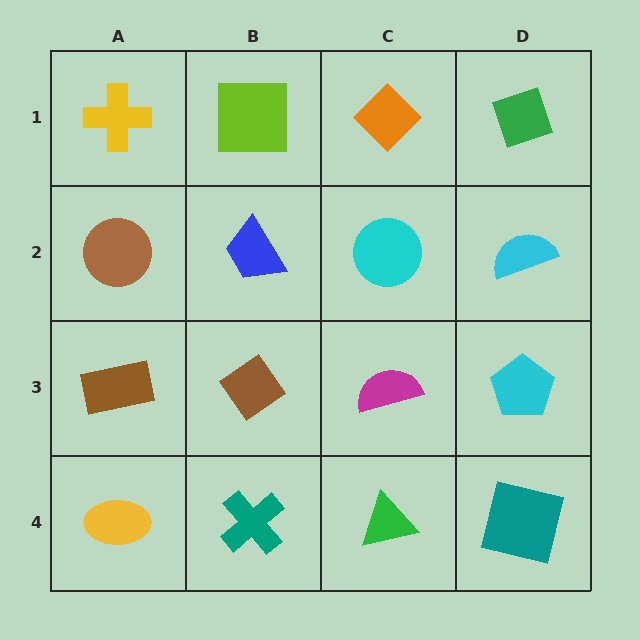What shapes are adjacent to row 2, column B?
A lime square (row 1, column B), a brown diamond (row 3, column B), a brown circle (row 2, column A), a cyan circle (row 2, column C).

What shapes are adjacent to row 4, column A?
A brown rectangle (row 3, column A), a teal cross (row 4, column B).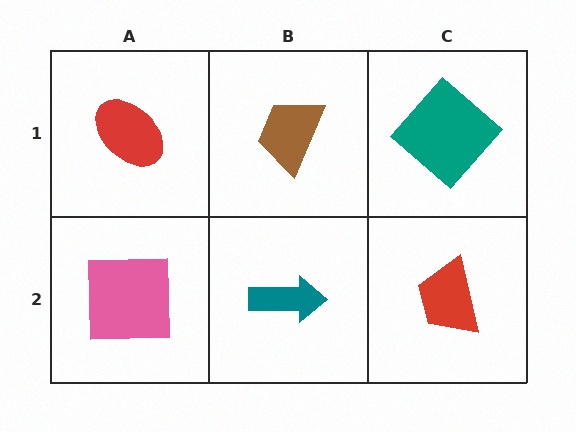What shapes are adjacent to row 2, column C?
A teal diamond (row 1, column C), a teal arrow (row 2, column B).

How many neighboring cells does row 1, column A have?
2.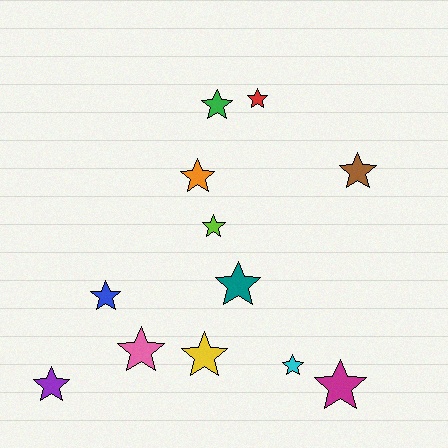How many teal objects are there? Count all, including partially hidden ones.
There is 1 teal object.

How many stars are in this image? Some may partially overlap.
There are 12 stars.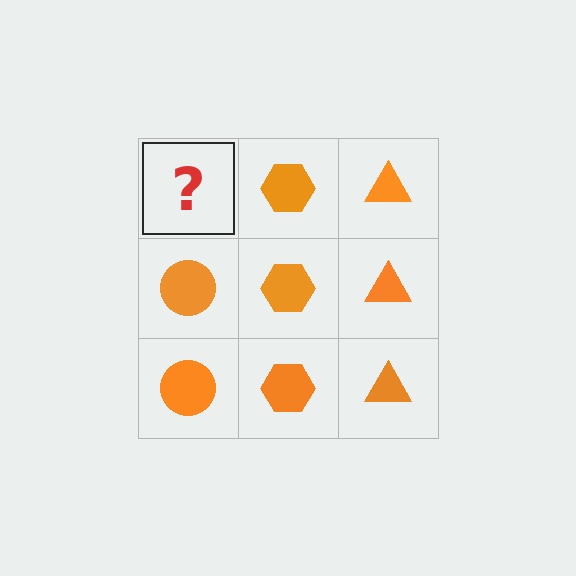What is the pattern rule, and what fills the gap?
The rule is that each column has a consistent shape. The gap should be filled with an orange circle.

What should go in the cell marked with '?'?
The missing cell should contain an orange circle.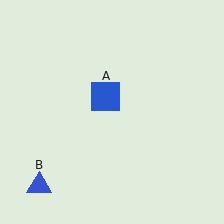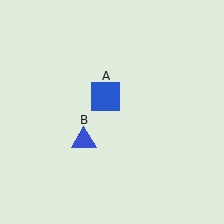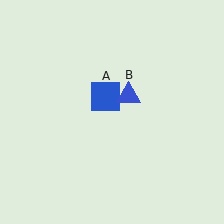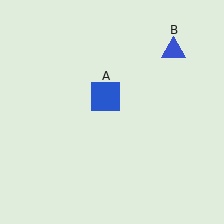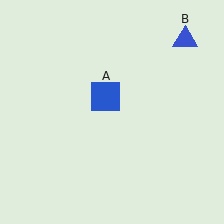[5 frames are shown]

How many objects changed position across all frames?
1 object changed position: blue triangle (object B).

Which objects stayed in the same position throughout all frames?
Blue square (object A) remained stationary.